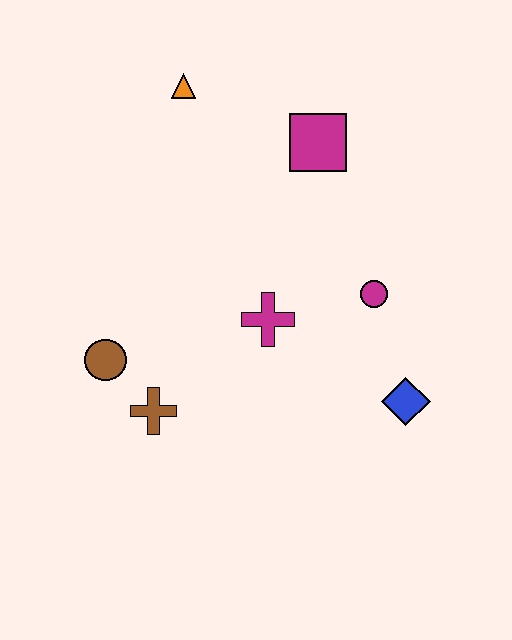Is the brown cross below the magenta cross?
Yes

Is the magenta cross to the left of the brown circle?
No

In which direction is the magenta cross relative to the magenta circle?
The magenta cross is to the left of the magenta circle.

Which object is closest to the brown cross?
The brown circle is closest to the brown cross.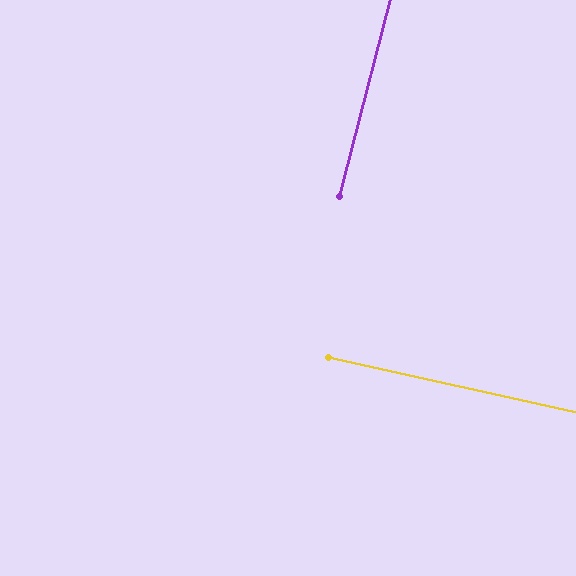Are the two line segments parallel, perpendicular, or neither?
Perpendicular — they meet at approximately 88°.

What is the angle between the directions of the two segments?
Approximately 88 degrees.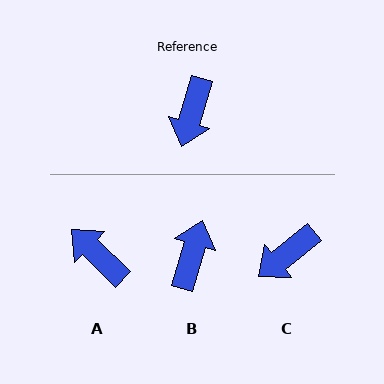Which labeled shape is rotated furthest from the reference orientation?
B, about 180 degrees away.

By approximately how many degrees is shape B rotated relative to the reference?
Approximately 180 degrees counter-clockwise.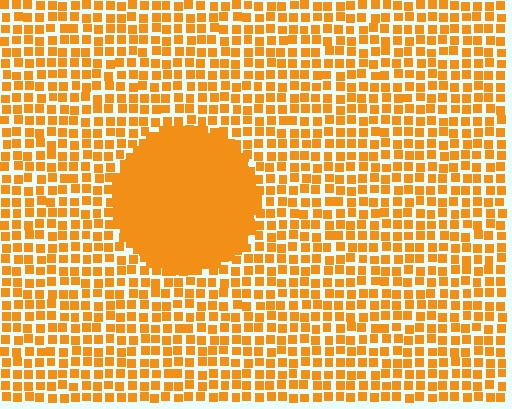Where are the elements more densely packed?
The elements are more densely packed inside the circle boundary.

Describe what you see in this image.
The image contains small orange elements arranged at two different densities. A circle-shaped region is visible where the elements are more densely packed than the surrounding area.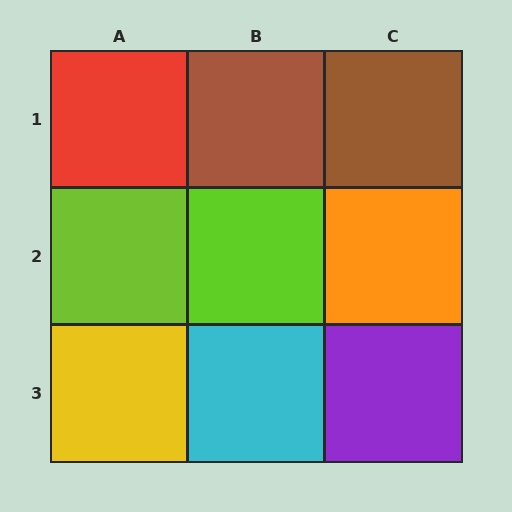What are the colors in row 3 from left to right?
Yellow, cyan, purple.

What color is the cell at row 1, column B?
Brown.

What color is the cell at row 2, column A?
Lime.